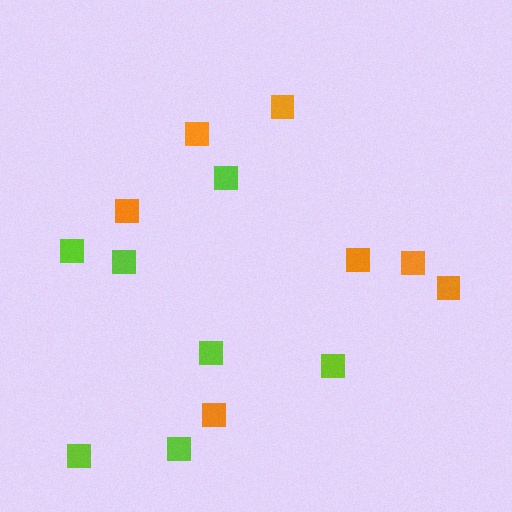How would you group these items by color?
There are 2 groups: one group of lime squares (7) and one group of orange squares (7).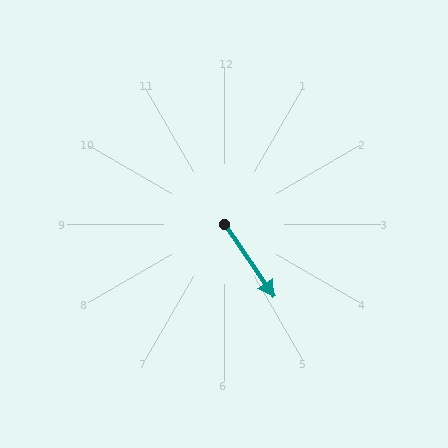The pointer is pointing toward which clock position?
Roughly 5 o'clock.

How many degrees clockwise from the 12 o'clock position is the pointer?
Approximately 145 degrees.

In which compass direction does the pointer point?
Southeast.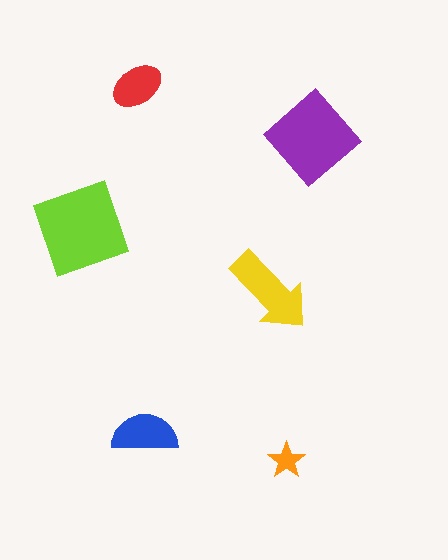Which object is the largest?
The lime square.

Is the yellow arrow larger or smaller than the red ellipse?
Larger.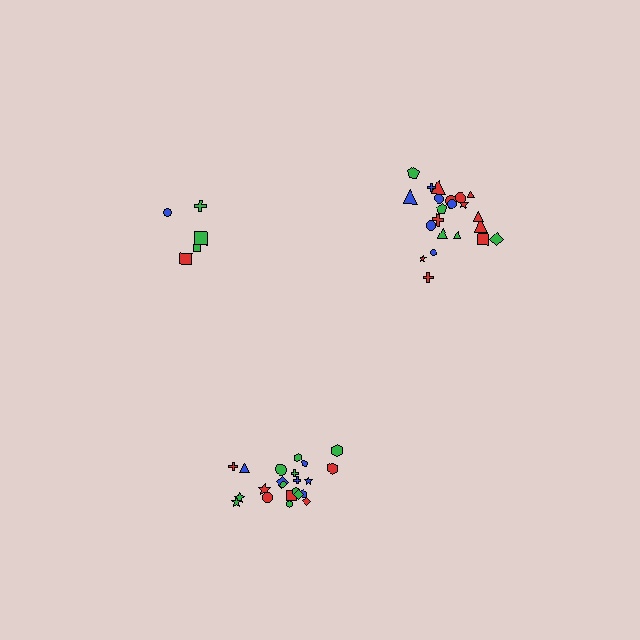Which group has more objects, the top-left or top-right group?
The top-right group.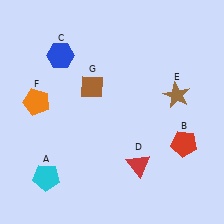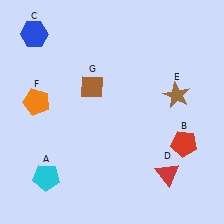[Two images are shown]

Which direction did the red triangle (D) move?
The red triangle (D) moved right.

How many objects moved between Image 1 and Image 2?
2 objects moved between the two images.